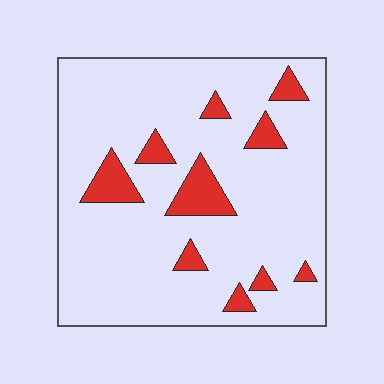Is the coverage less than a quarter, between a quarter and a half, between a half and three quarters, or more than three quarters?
Less than a quarter.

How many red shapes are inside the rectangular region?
10.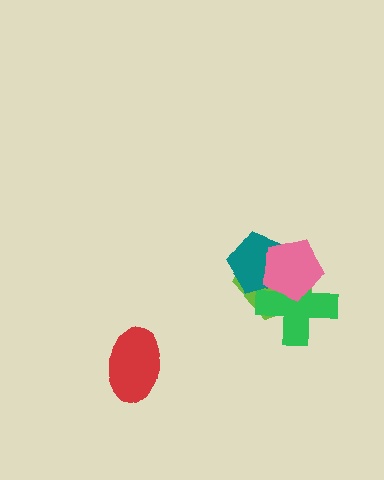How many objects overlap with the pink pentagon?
3 objects overlap with the pink pentagon.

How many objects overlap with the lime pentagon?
3 objects overlap with the lime pentagon.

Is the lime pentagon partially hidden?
Yes, it is partially covered by another shape.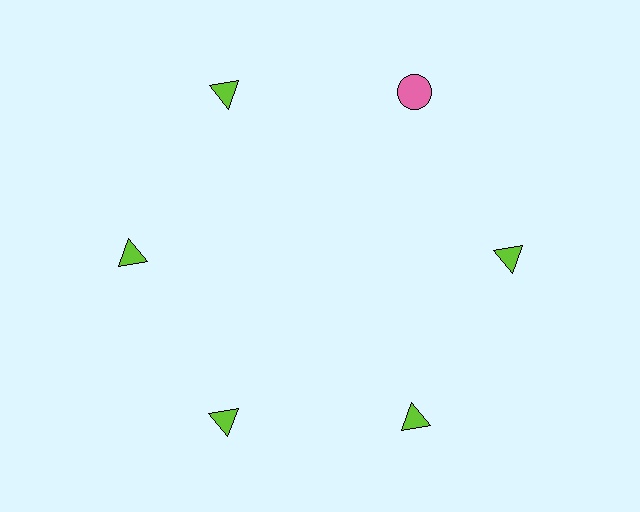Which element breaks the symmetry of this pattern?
The pink circle at roughly the 1 o'clock position breaks the symmetry. All other shapes are lime triangles.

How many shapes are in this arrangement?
There are 6 shapes arranged in a ring pattern.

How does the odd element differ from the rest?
It differs in both color (pink instead of lime) and shape (circle instead of triangle).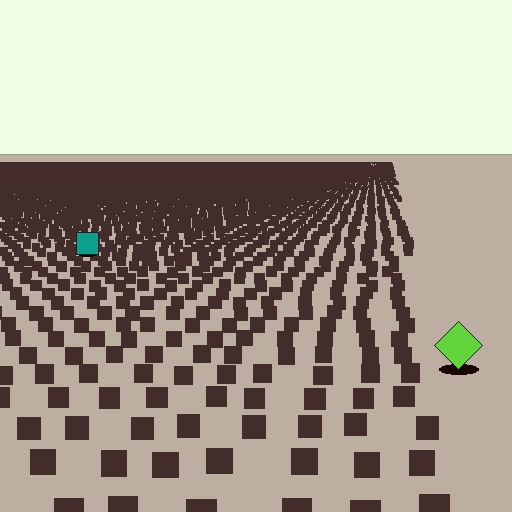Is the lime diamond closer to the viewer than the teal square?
Yes. The lime diamond is closer — you can tell from the texture gradient: the ground texture is coarser near it.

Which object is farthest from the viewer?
The teal square is farthest from the viewer. It appears smaller and the ground texture around it is denser.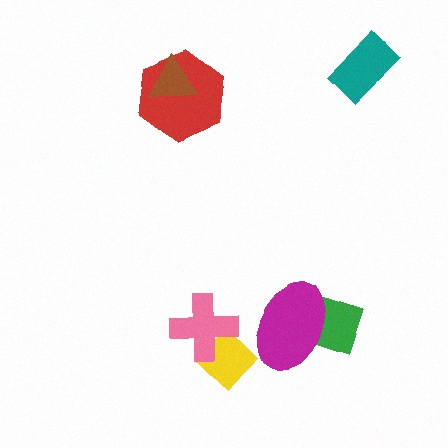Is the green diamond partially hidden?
Yes, it is partially covered by another shape.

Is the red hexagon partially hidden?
Yes, it is partially covered by another shape.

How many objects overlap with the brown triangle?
1 object overlaps with the brown triangle.